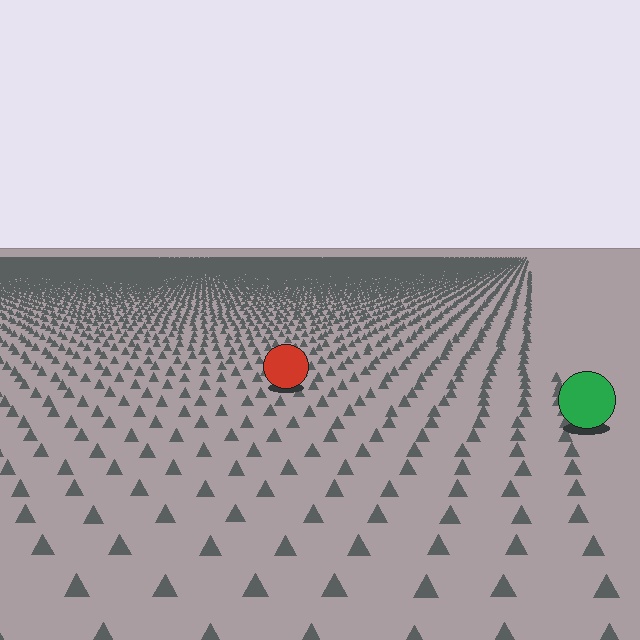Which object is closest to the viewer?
The green circle is closest. The texture marks near it are larger and more spread out.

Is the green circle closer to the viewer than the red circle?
Yes. The green circle is closer — you can tell from the texture gradient: the ground texture is coarser near it.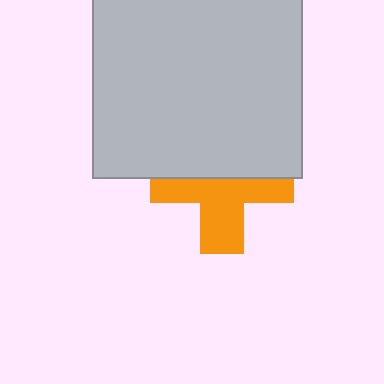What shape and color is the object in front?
The object in front is a light gray square.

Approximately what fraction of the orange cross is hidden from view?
Roughly 47% of the orange cross is hidden behind the light gray square.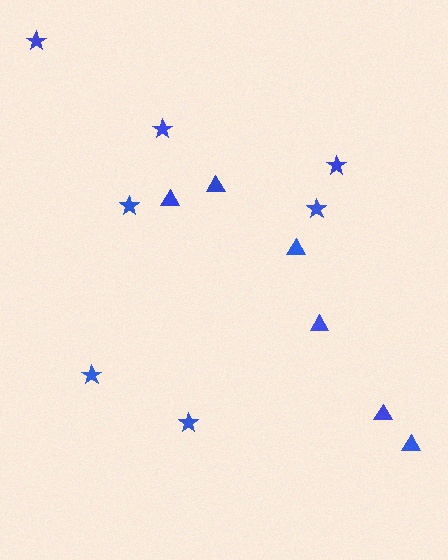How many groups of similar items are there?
There are 2 groups: one group of triangles (6) and one group of stars (7).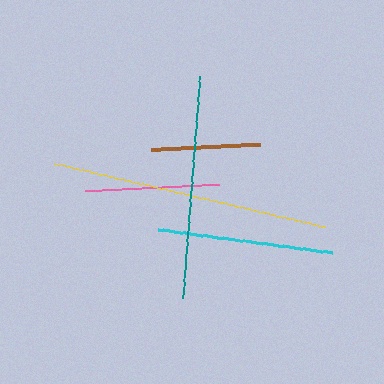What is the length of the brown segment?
The brown segment is approximately 109 pixels long.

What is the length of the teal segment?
The teal segment is approximately 221 pixels long.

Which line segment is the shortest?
The brown line is the shortest at approximately 109 pixels.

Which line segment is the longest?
The yellow line is the longest at approximately 278 pixels.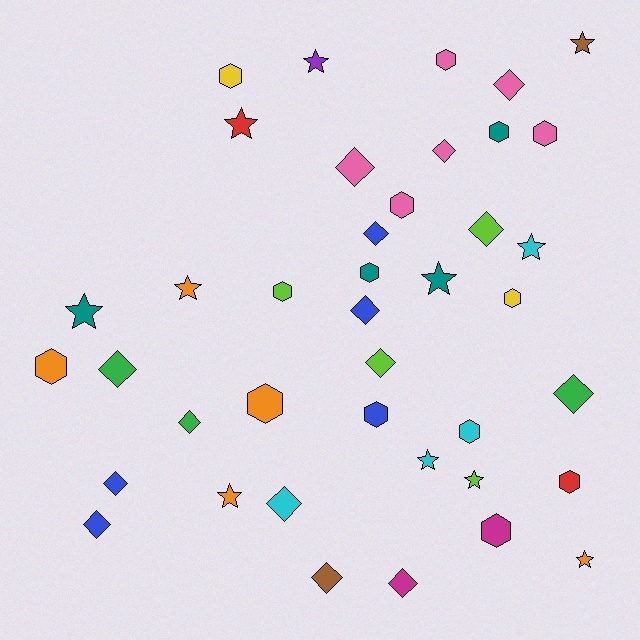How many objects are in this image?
There are 40 objects.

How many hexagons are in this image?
There are 14 hexagons.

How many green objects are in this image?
There are 3 green objects.